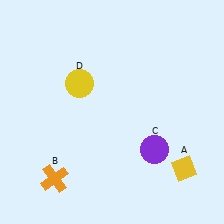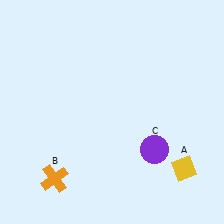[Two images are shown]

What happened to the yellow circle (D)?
The yellow circle (D) was removed in Image 2. It was in the top-left area of Image 1.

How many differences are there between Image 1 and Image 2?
There is 1 difference between the two images.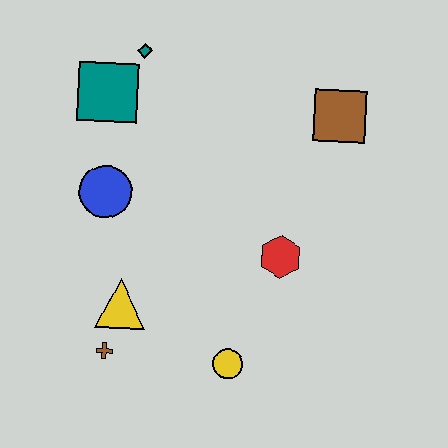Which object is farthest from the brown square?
The brown cross is farthest from the brown square.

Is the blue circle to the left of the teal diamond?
Yes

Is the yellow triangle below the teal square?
Yes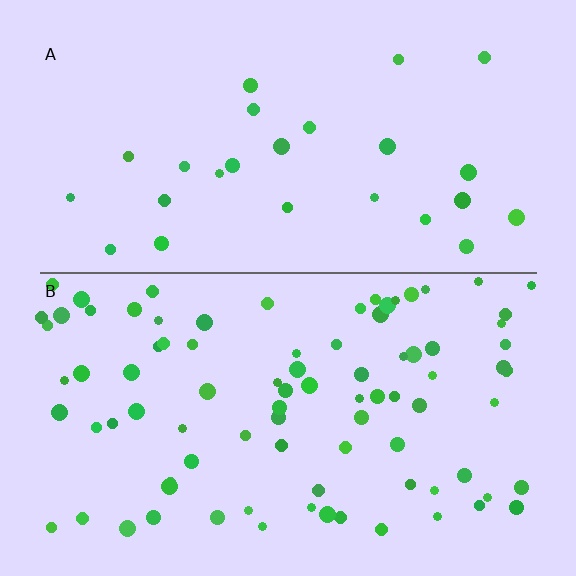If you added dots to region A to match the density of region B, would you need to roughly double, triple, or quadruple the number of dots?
Approximately triple.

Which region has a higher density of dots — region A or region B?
B (the bottom).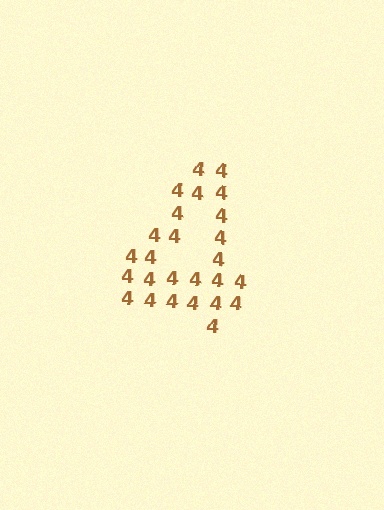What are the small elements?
The small elements are digit 4's.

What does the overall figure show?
The overall figure shows the digit 4.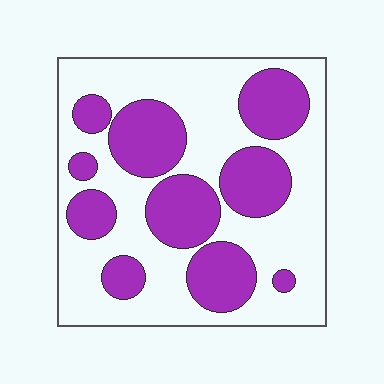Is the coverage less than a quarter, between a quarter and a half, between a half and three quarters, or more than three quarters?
Between a quarter and a half.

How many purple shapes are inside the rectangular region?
10.